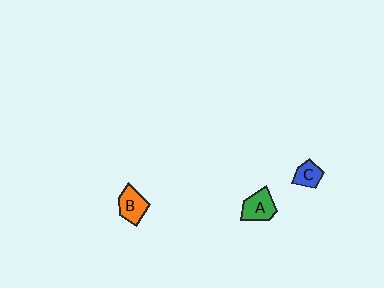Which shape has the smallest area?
Shape C (blue).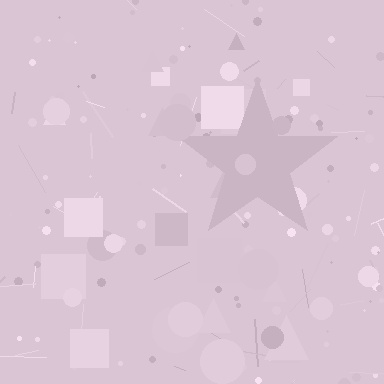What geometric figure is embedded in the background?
A star is embedded in the background.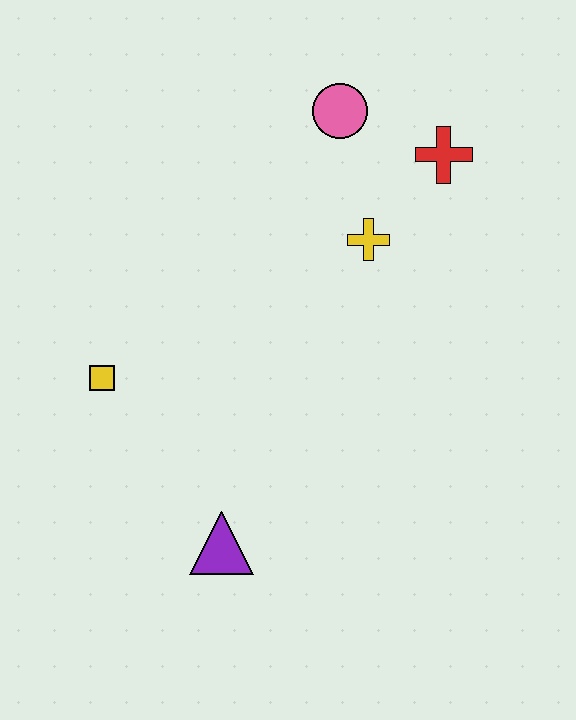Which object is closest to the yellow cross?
The red cross is closest to the yellow cross.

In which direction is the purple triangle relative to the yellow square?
The purple triangle is below the yellow square.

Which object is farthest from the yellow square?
The red cross is farthest from the yellow square.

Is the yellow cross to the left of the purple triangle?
No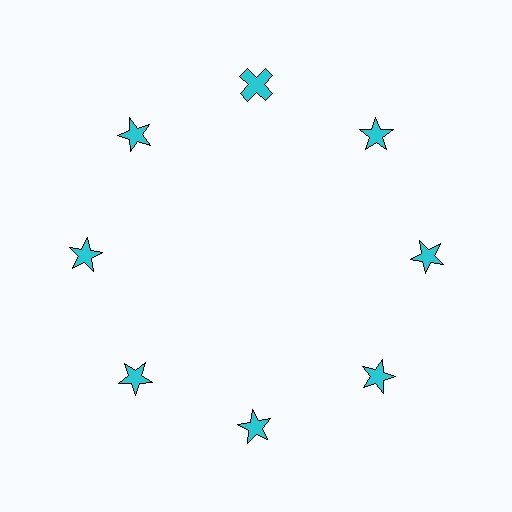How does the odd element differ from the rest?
It has a different shape: cross instead of star.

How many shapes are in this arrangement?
There are 8 shapes arranged in a ring pattern.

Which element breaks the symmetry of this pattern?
The cyan cross at roughly the 12 o'clock position breaks the symmetry. All other shapes are cyan stars.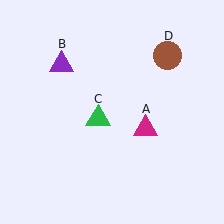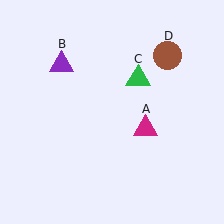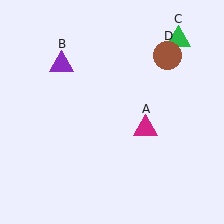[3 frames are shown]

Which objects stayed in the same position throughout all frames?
Magenta triangle (object A) and purple triangle (object B) and brown circle (object D) remained stationary.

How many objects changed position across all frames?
1 object changed position: green triangle (object C).